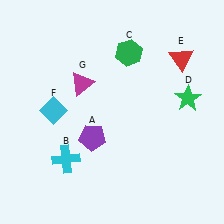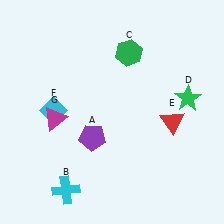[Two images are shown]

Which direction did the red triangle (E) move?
The red triangle (E) moved down.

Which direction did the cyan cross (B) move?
The cyan cross (B) moved down.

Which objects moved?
The objects that moved are: the cyan cross (B), the red triangle (E), the magenta triangle (G).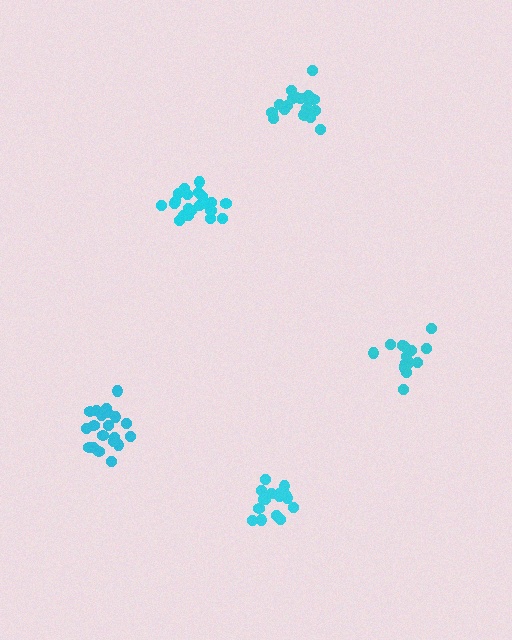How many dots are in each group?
Group 1: 15 dots, Group 2: 21 dots, Group 3: 16 dots, Group 4: 20 dots, Group 5: 18 dots (90 total).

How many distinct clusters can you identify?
There are 5 distinct clusters.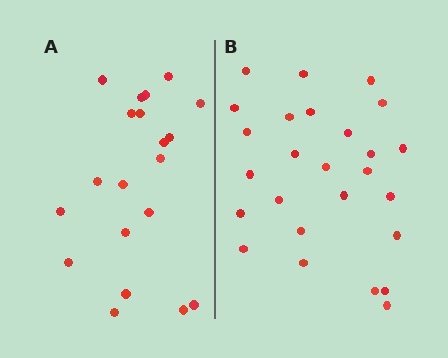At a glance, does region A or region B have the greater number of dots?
Region B (the right region) has more dots.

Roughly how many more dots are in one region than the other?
Region B has about 6 more dots than region A.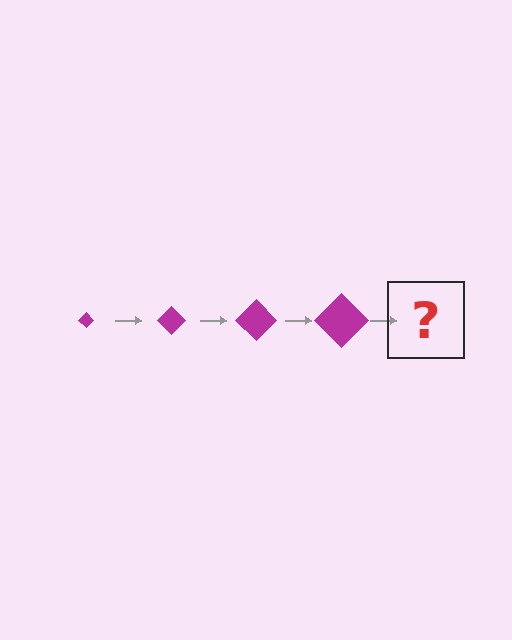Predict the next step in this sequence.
The next step is a magenta diamond, larger than the previous one.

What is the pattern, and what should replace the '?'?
The pattern is that the diamond gets progressively larger each step. The '?' should be a magenta diamond, larger than the previous one.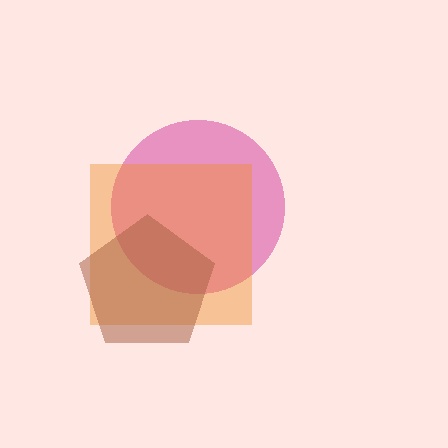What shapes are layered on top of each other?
The layered shapes are: a magenta circle, an orange square, a brown pentagon.